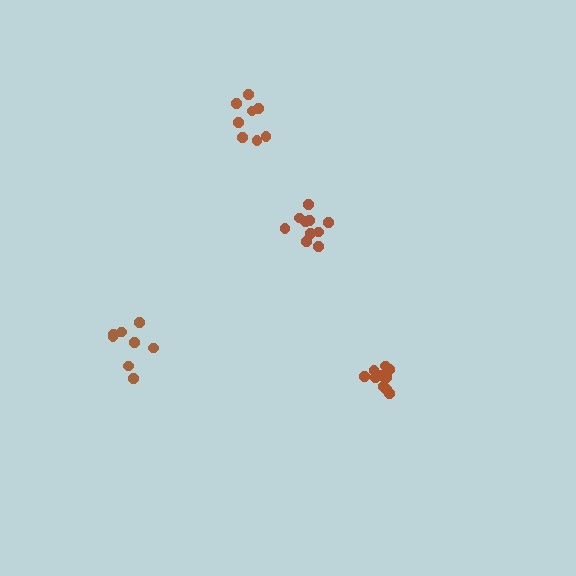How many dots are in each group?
Group 1: 10 dots, Group 2: 8 dots, Group 3: 12 dots, Group 4: 8 dots (38 total).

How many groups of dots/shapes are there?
There are 4 groups.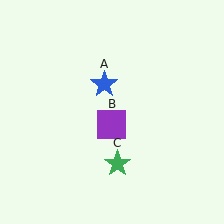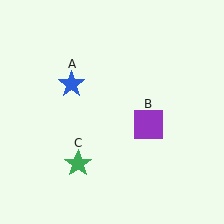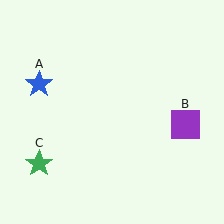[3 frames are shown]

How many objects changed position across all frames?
3 objects changed position: blue star (object A), purple square (object B), green star (object C).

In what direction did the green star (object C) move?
The green star (object C) moved left.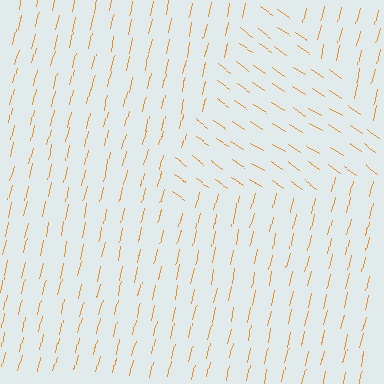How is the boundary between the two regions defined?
The boundary is defined purely by a change in line orientation (approximately 69 degrees difference). All lines are the same color and thickness.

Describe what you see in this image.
The image is filled with small orange line segments. A triangle region in the image has lines oriented differently from the surrounding lines, creating a visible texture boundary.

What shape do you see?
I see a triangle.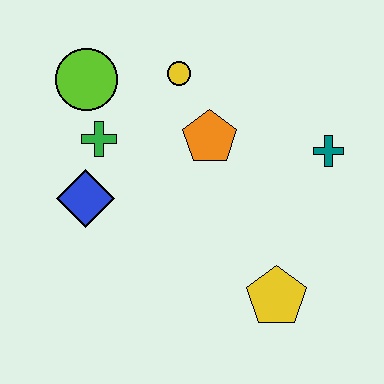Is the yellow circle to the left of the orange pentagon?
Yes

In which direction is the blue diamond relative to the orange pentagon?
The blue diamond is to the left of the orange pentagon.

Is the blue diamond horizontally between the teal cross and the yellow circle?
No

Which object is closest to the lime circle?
The green cross is closest to the lime circle.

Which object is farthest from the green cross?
The yellow pentagon is farthest from the green cross.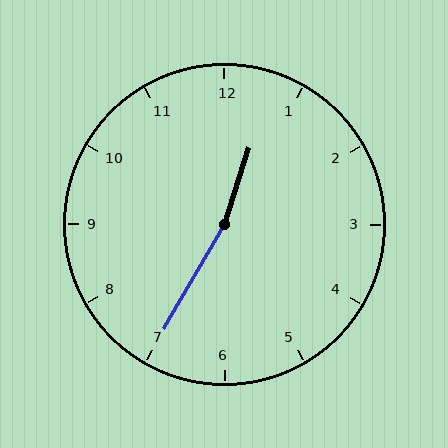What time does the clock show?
12:35.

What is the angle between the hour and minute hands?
Approximately 168 degrees.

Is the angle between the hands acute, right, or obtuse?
It is obtuse.